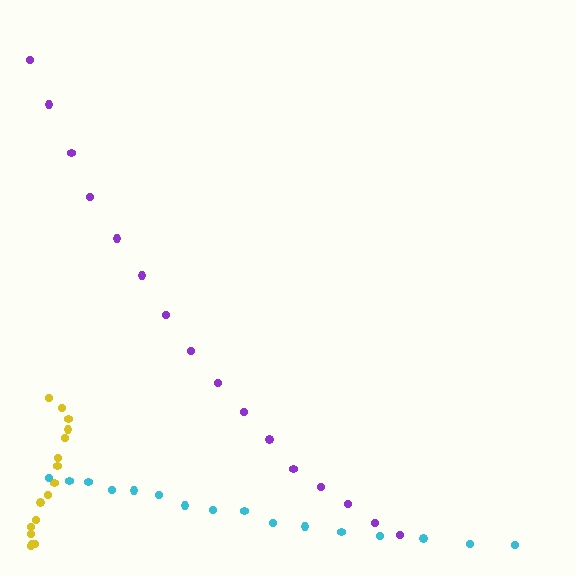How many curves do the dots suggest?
There are 3 distinct paths.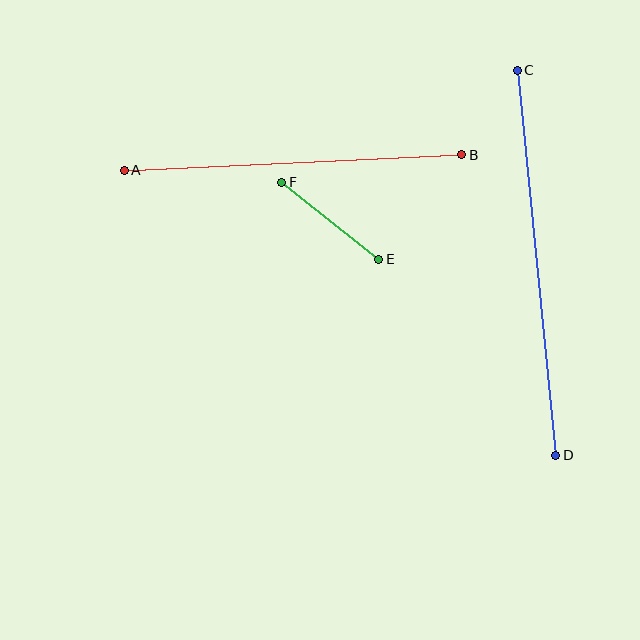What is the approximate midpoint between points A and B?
The midpoint is at approximately (293, 163) pixels.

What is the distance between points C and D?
The distance is approximately 387 pixels.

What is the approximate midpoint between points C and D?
The midpoint is at approximately (537, 263) pixels.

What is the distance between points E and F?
The distance is approximately 124 pixels.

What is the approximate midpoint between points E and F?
The midpoint is at approximately (330, 221) pixels.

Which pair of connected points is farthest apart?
Points C and D are farthest apart.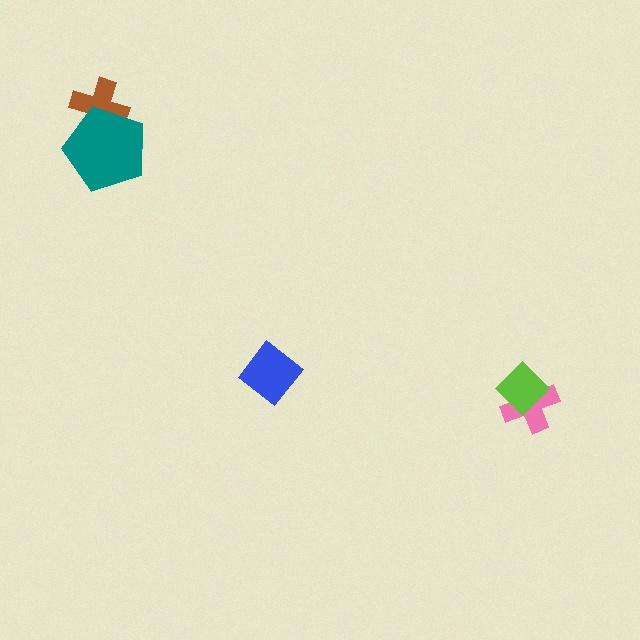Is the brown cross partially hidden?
Yes, it is partially covered by another shape.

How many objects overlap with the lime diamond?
1 object overlaps with the lime diamond.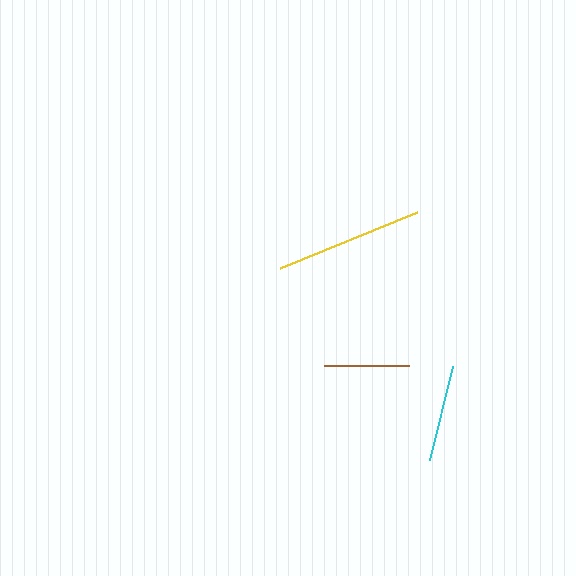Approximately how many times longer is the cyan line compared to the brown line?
The cyan line is approximately 1.1 times the length of the brown line.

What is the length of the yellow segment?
The yellow segment is approximately 148 pixels long.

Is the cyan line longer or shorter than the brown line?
The cyan line is longer than the brown line.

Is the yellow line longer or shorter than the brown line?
The yellow line is longer than the brown line.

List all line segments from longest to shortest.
From longest to shortest: yellow, cyan, brown.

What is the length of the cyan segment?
The cyan segment is approximately 98 pixels long.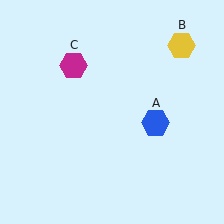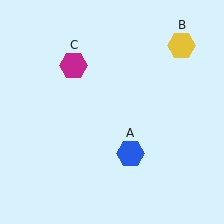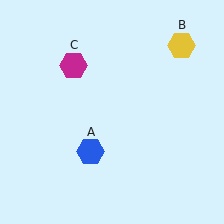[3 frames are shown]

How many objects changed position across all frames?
1 object changed position: blue hexagon (object A).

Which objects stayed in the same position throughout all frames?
Yellow hexagon (object B) and magenta hexagon (object C) remained stationary.